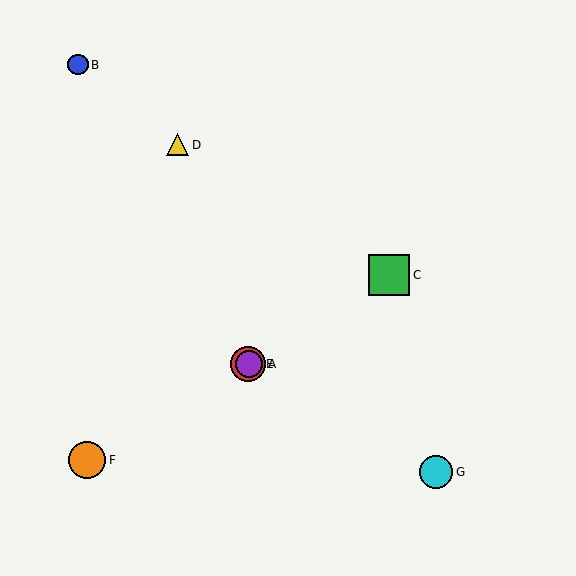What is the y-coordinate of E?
Object E is at y≈364.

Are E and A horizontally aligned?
Yes, both are at y≈364.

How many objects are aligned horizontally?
2 objects (A, E) are aligned horizontally.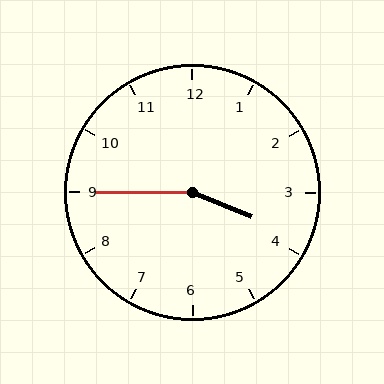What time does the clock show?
3:45.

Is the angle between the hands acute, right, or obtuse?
It is obtuse.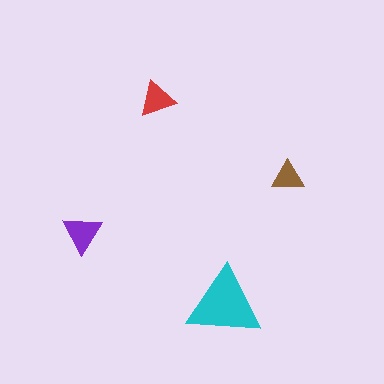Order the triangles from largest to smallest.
the cyan one, the purple one, the red one, the brown one.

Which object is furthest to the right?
The brown triangle is rightmost.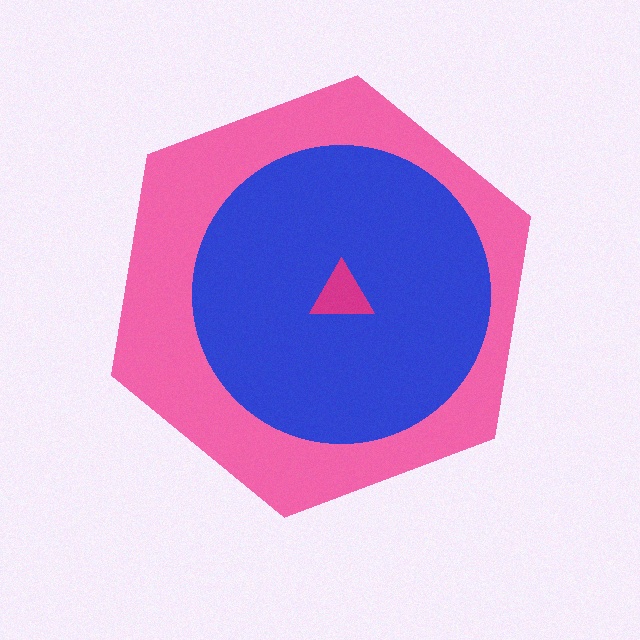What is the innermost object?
The magenta triangle.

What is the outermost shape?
The pink hexagon.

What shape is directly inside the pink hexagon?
The blue circle.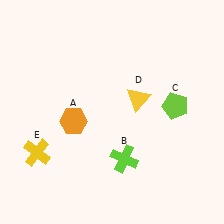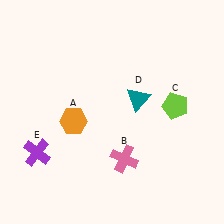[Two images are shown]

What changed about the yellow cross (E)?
In Image 1, E is yellow. In Image 2, it changed to purple.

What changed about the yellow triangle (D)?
In Image 1, D is yellow. In Image 2, it changed to teal.